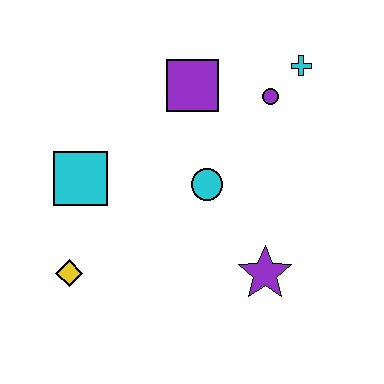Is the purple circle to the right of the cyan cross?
No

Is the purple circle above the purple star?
Yes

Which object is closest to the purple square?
The purple circle is closest to the purple square.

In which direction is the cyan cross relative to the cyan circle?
The cyan cross is above the cyan circle.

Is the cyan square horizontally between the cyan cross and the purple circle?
No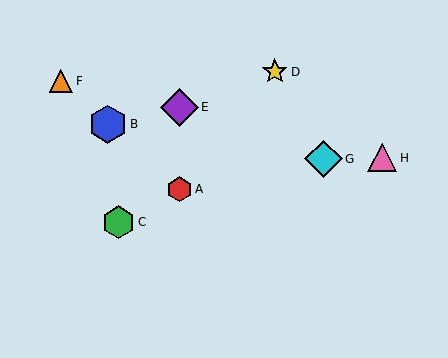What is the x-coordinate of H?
Object H is at x≈382.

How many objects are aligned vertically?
2 objects (A, E) are aligned vertically.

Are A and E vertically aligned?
Yes, both are at x≈180.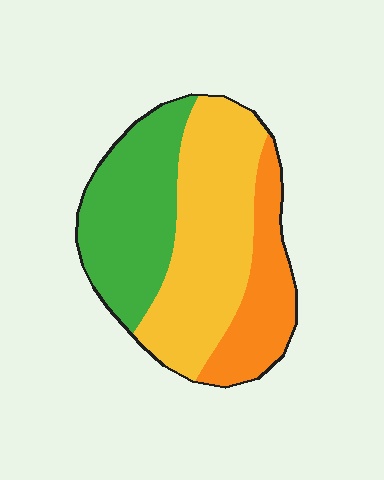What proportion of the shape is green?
Green takes up between a quarter and a half of the shape.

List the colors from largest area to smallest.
From largest to smallest: yellow, green, orange.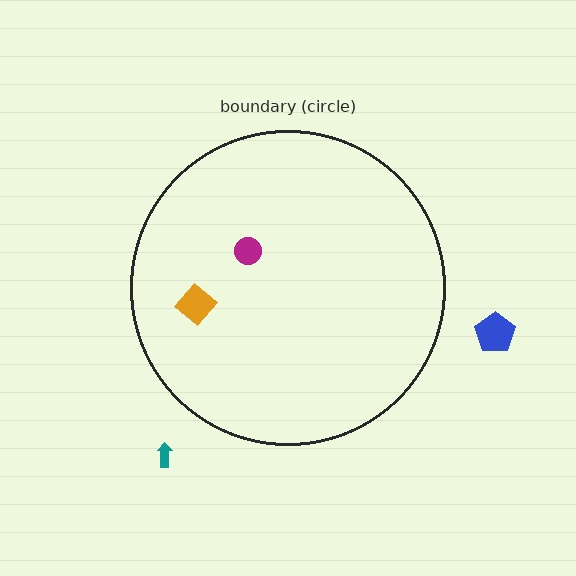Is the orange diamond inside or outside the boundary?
Inside.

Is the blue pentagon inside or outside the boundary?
Outside.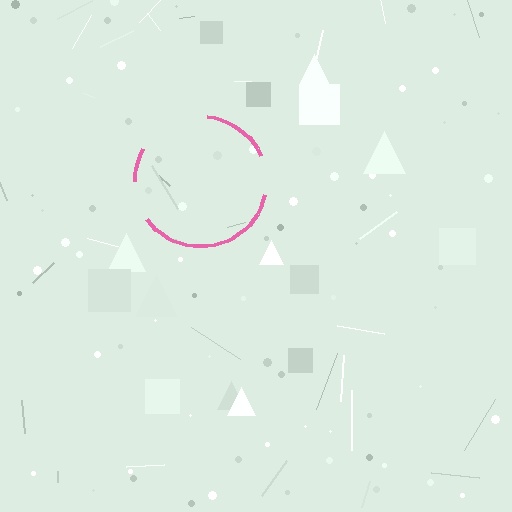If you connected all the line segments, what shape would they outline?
They would outline a circle.